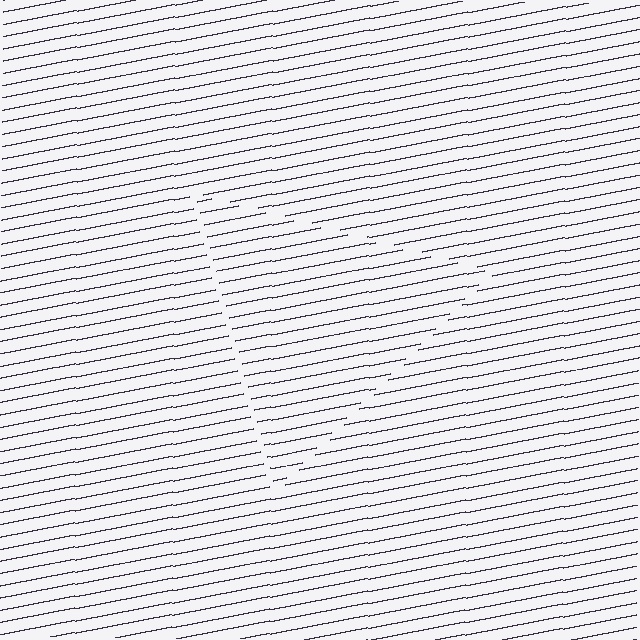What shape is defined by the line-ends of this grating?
An illusory triangle. The interior of the shape contains the same grating, shifted by half a period — the contour is defined by the phase discontinuity where line-ends from the inner and outer gratings abut.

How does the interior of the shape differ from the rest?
The interior of the shape contains the same grating, shifted by half a period — the contour is defined by the phase discontinuity where line-ends from the inner and outer gratings abut.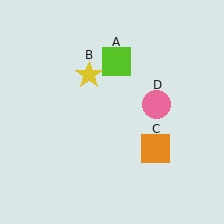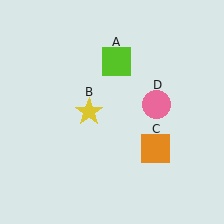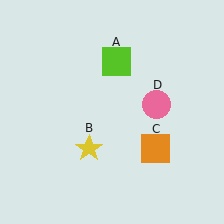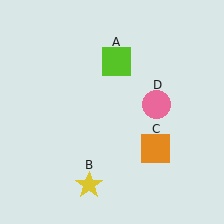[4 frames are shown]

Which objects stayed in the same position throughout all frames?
Lime square (object A) and orange square (object C) and pink circle (object D) remained stationary.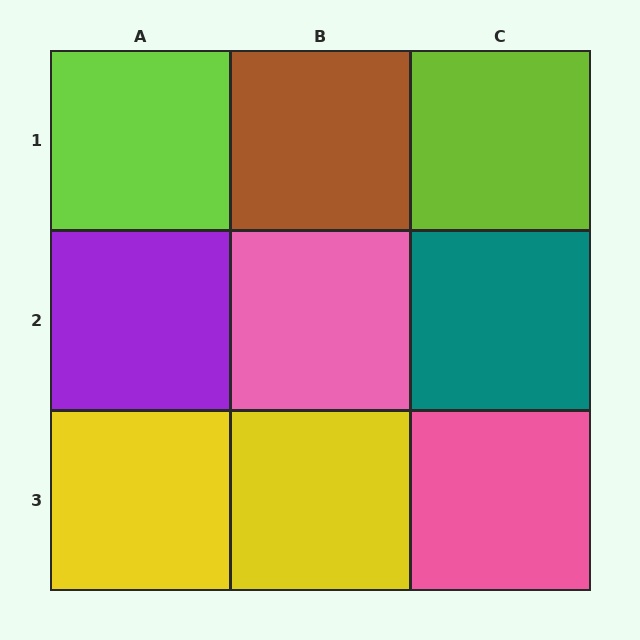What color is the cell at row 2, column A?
Purple.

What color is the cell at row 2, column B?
Pink.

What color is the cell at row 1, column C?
Lime.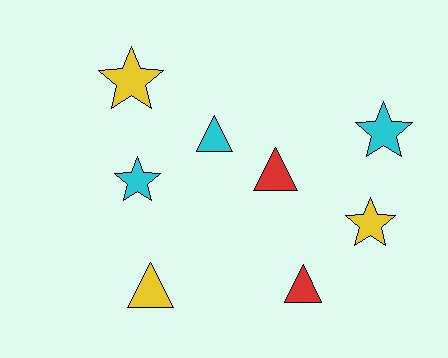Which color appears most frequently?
Cyan, with 3 objects.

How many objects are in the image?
There are 8 objects.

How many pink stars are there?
There are no pink stars.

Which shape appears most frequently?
Triangle, with 4 objects.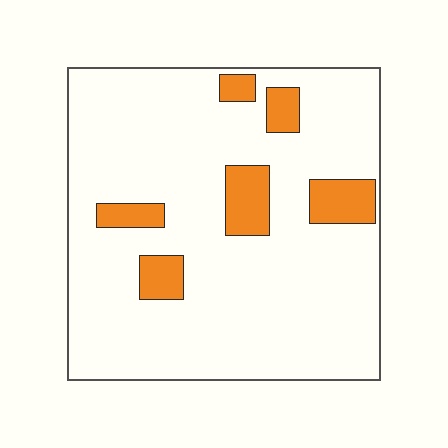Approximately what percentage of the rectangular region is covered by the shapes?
Approximately 15%.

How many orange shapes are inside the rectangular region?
6.